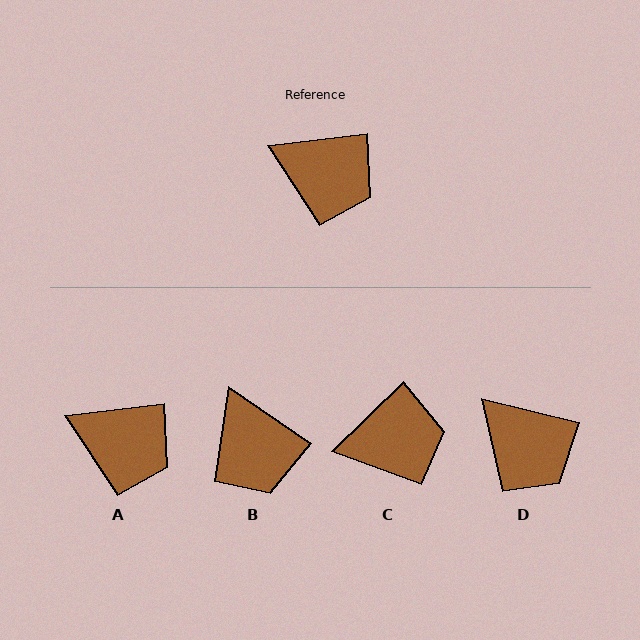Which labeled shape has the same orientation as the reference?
A.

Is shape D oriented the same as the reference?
No, it is off by about 21 degrees.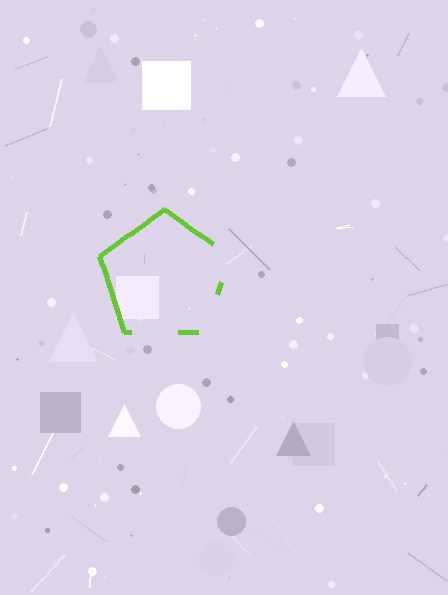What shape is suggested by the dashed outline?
The dashed outline suggests a pentagon.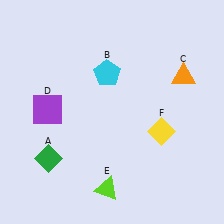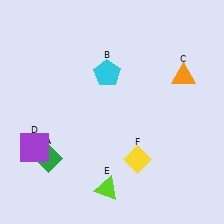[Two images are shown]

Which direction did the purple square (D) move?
The purple square (D) moved down.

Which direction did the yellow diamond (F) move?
The yellow diamond (F) moved down.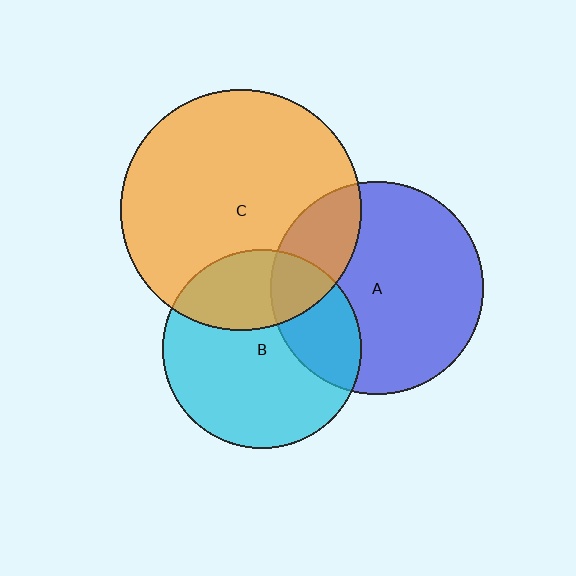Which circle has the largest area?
Circle C (orange).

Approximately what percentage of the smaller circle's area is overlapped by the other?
Approximately 30%.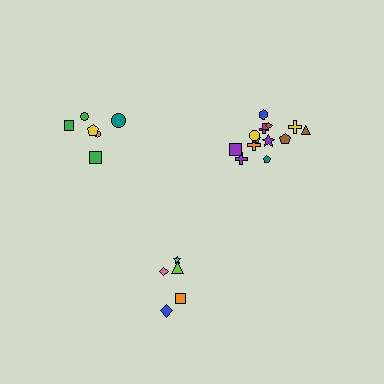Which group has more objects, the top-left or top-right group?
The top-right group.